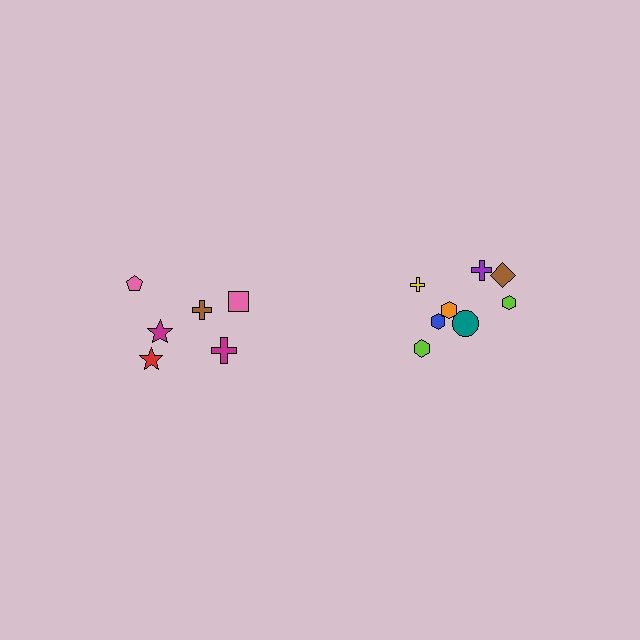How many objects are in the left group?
There are 6 objects.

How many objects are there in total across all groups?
There are 14 objects.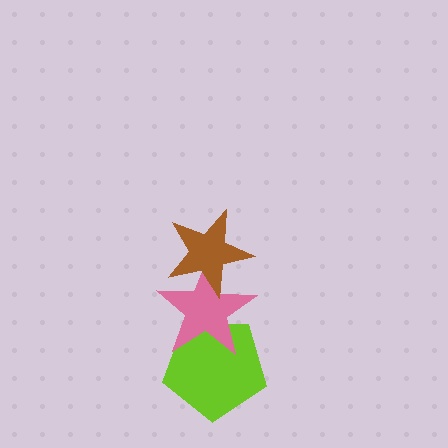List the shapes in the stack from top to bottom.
From top to bottom: the brown star, the pink star, the lime pentagon.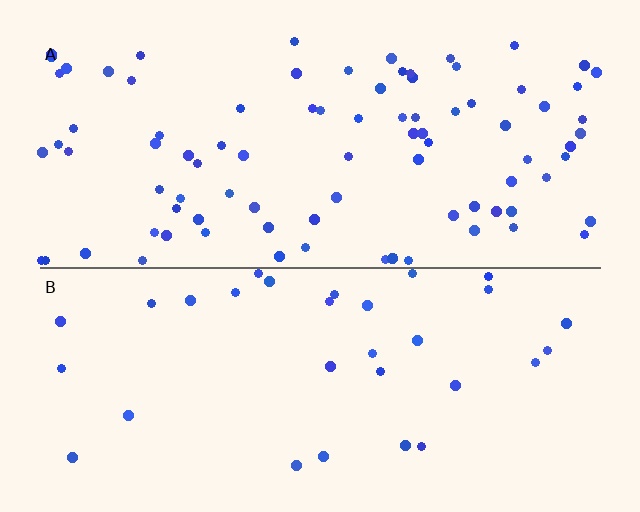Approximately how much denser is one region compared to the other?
Approximately 2.8× — region A over region B.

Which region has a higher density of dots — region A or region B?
A (the top).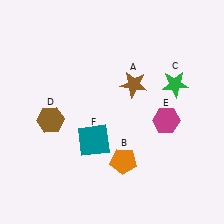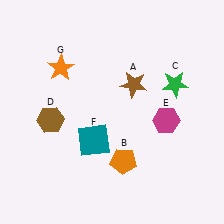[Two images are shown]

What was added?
An orange star (G) was added in Image 2.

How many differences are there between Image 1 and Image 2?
There is 1 difference between the two images.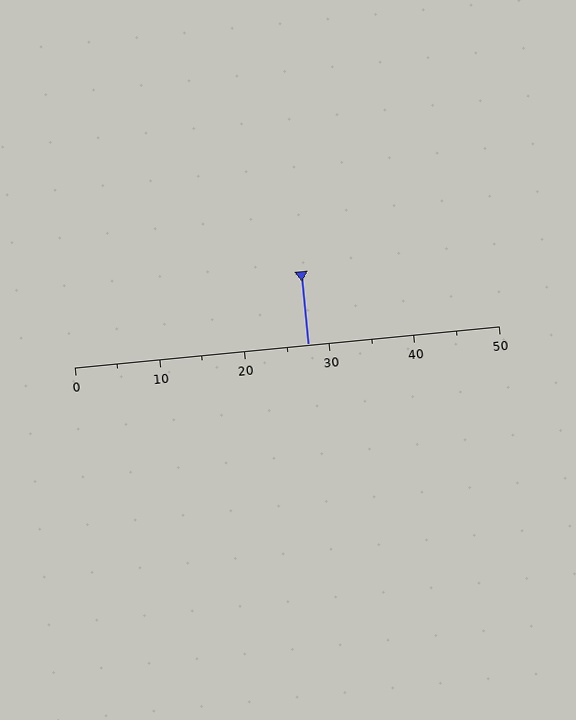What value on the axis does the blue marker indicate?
The marker indicates approximately 27.5.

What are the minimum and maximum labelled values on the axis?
The axis runs from 0 to 50.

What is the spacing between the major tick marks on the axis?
The major ticks are spaced 10 apart.